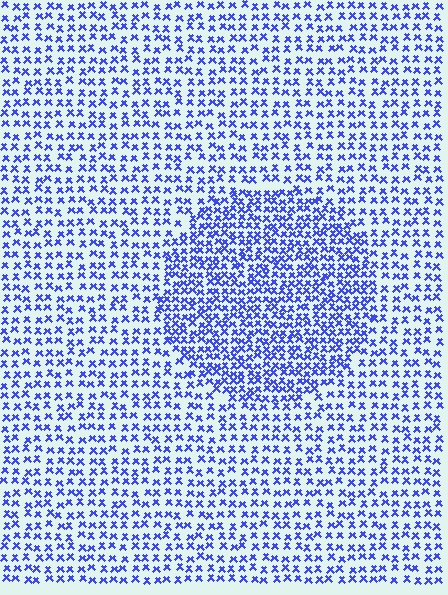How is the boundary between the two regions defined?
The boundary is defined by a change in element density (approximately 1.7x ratio). All elements are the same color, size, and shape.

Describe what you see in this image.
The image contains small blue elements arranged at two different densities. A circle-shaped region is visible where the elements are more densely packed than the surrounding area.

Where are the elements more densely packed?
The elements are more densely packed inside the circle boundary.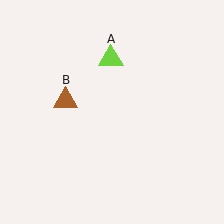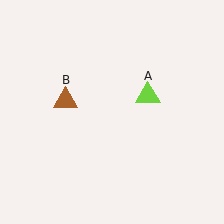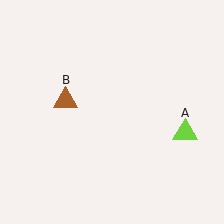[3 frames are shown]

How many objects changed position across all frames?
1 object changed position: lime triangle (object A).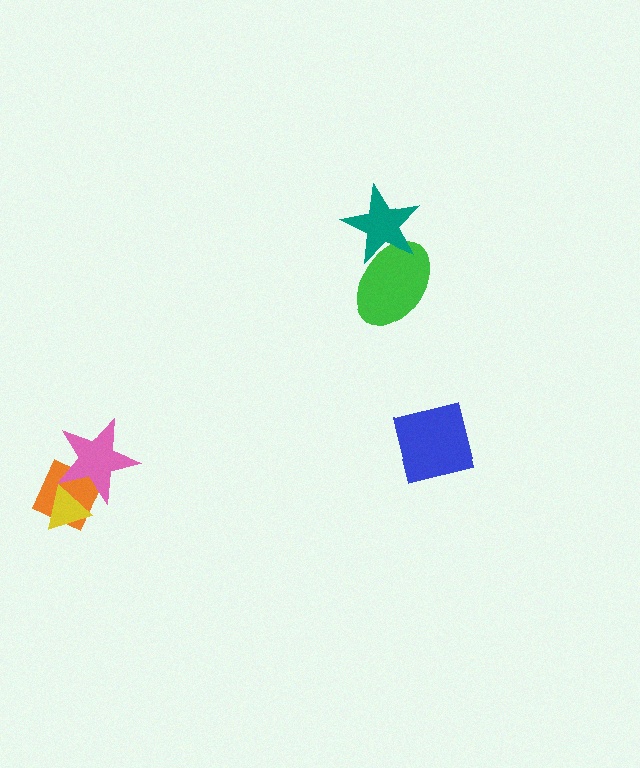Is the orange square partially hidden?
Yes, it is partially covered by another shape.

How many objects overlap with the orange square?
2 objects overlap with the orange square.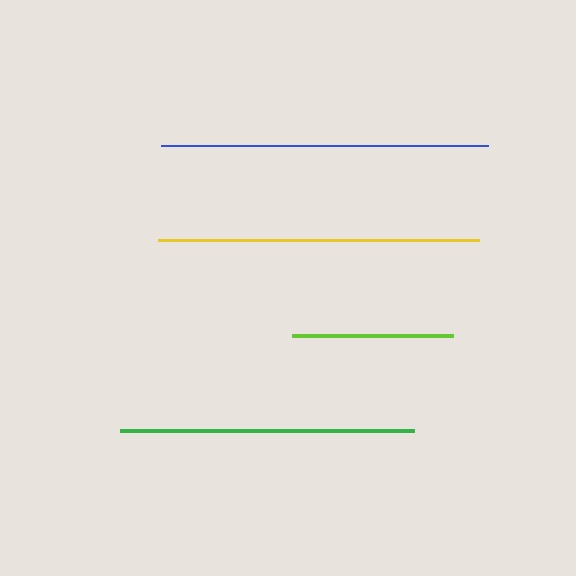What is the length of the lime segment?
The lime segment is approximately 162 pixels long.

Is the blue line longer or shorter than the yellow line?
The blue line is longer than the yellow line.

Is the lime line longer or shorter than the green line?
The green line is longer than the lime line.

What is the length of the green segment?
The green segment is approximately 294 pixels long.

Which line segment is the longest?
The blue line is the longest at approximately 327 pixels.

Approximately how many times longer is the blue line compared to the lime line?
The blue line is approximately 2.0 times the length of the lime line.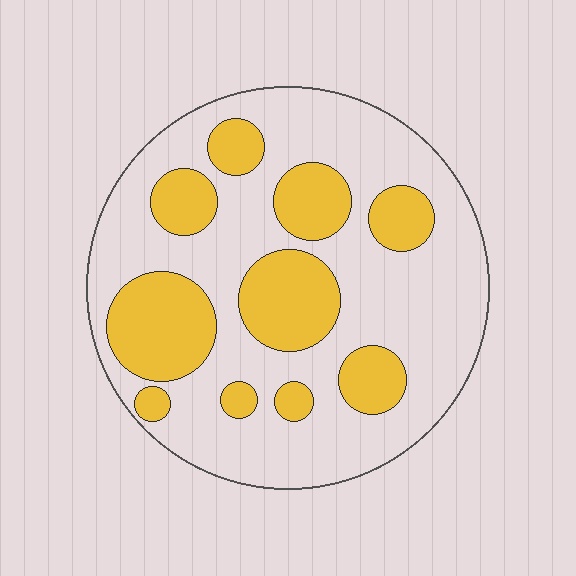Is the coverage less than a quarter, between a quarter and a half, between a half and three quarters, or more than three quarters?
Between a quarter and a half.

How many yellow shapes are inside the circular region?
10.